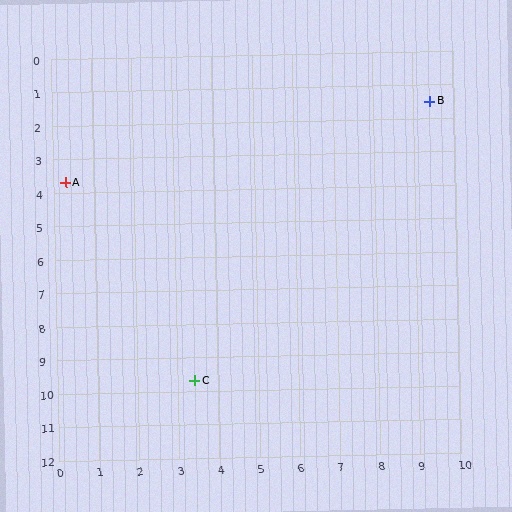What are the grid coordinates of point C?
Point C is at approximately (3.4, 9.7).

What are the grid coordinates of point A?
Point A is at approximately (0.3, 3.7).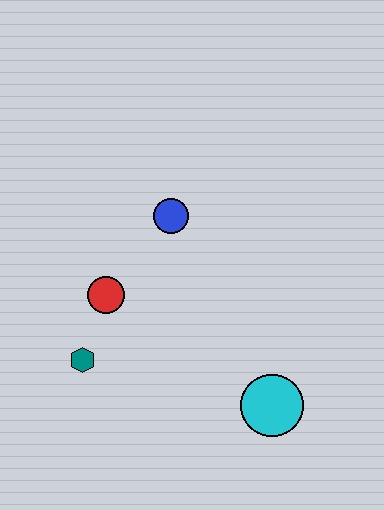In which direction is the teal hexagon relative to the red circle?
The teal hexagon is below the red circle.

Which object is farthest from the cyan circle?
The blue circle is farthest from the cyan circle.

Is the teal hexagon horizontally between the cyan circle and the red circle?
No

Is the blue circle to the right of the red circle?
Yes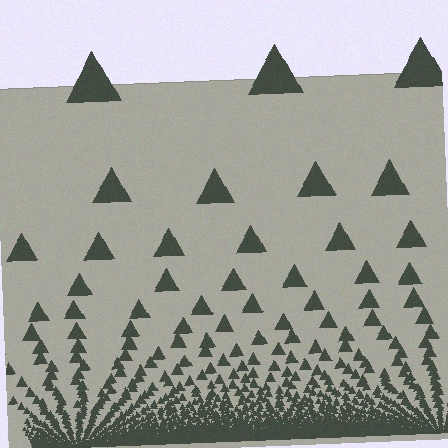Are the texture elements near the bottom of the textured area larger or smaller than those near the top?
Smaller. The gradient is inverted — elements near the bottom are smaller and denser.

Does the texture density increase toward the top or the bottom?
Density increases toward the bottom.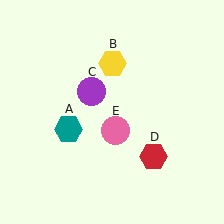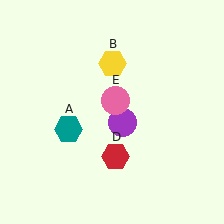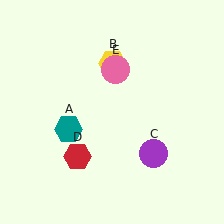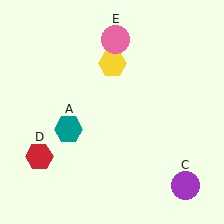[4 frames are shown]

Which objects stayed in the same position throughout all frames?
Teal hexagon (object A) and yellow hexagon (object B) remained stationary.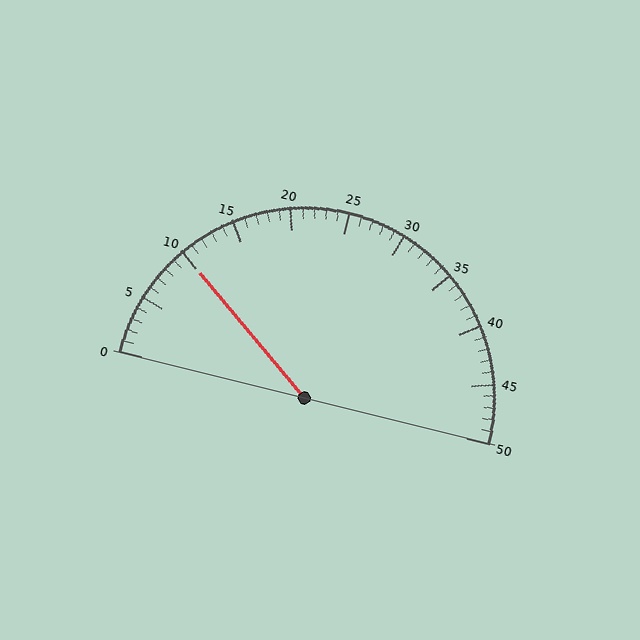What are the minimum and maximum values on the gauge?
The gauge ranges from 0 to 50.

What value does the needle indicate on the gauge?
The needle indicates approximately 10.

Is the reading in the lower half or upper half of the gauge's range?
The reading is in the lower half of the range (0 to 50).